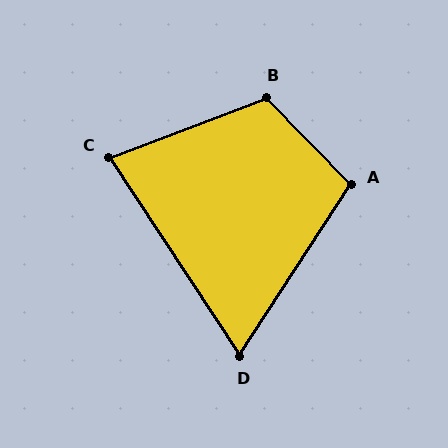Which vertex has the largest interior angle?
B, at approximately 114 degrees.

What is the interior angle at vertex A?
Approximately 103 degrees (obtuse).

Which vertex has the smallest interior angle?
D, at approximately 66 degrees.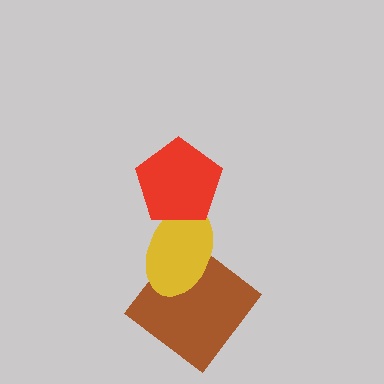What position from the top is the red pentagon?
The red pentagon is 1st from the top.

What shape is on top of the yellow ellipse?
The red pentagon is on top of the yellow ellipse.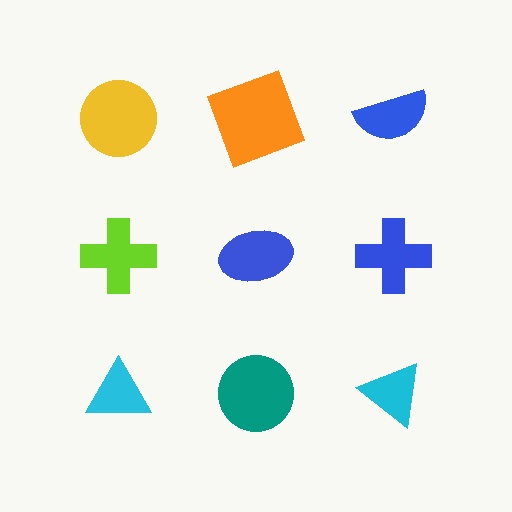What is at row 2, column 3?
A blue cross.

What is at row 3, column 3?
A cyan triangle.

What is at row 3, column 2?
A teal circle.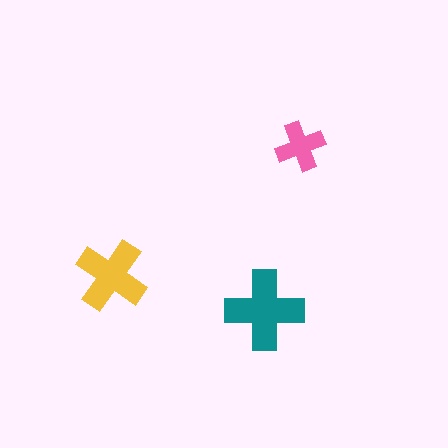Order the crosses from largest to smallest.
the teal one, the yellow one, the pink one.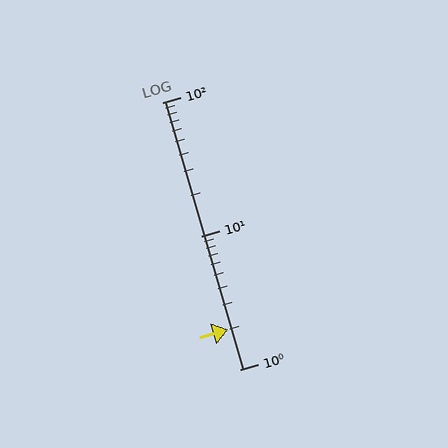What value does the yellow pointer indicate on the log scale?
The pointer indicates approximately 2.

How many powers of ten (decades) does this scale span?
The scale spans 2 decades, from 1 to 100.